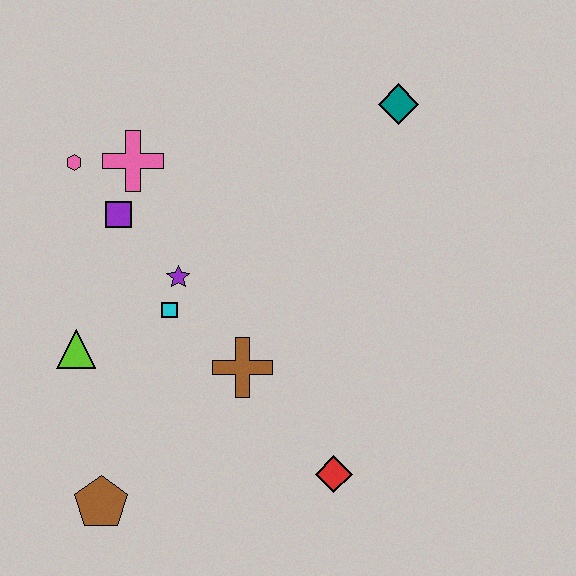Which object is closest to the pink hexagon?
The pink cross is closest to the pink hexagon.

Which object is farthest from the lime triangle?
The teal diamond is farthest from the lime triangle.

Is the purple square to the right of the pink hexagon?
Yes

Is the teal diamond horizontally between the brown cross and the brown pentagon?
No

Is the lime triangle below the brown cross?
No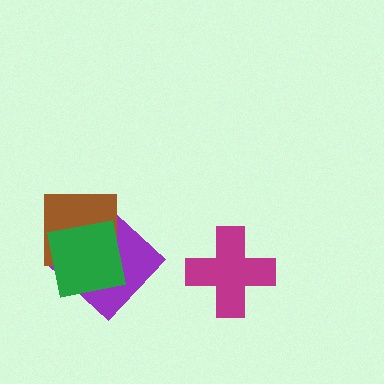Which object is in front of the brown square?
The green square is in front of the brown square.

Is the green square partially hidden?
No, no other shape covers it.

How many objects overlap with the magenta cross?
0 objects overlap with the magenta cross.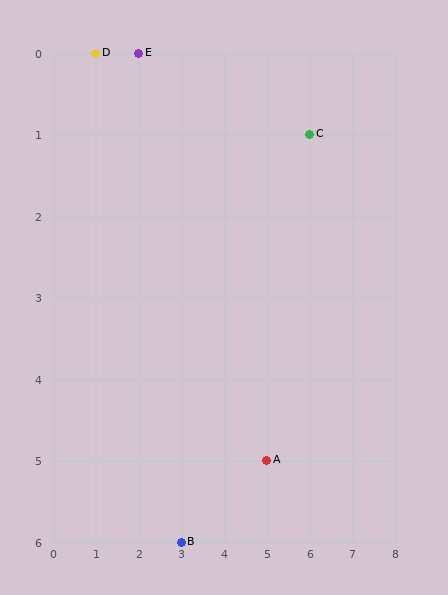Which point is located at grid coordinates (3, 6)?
Point B is at (3, 6).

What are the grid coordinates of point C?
Point C is at grid coordinates (6, 1).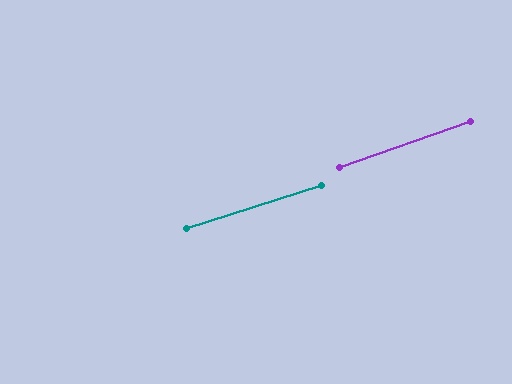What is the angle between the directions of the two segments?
Approximately 2 degrees.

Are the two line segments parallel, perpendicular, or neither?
Parallel — their directions differ by only 1.7°.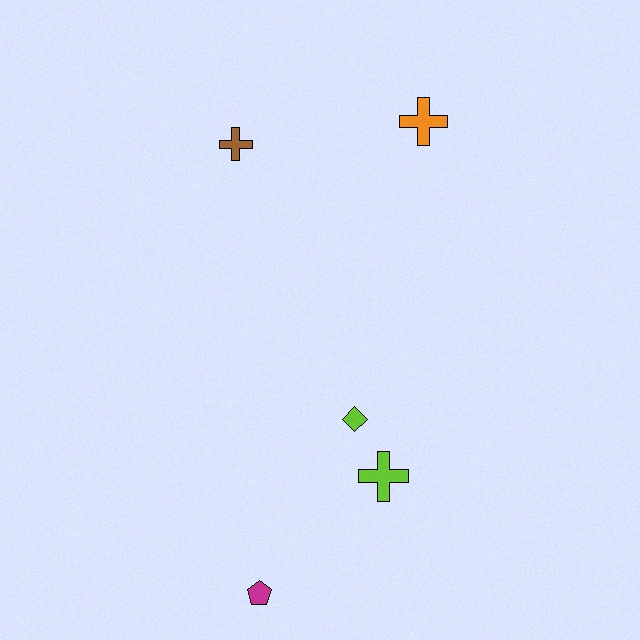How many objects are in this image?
There are 5 objects.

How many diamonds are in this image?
There is 1 diamond.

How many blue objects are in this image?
There are no blue objects.